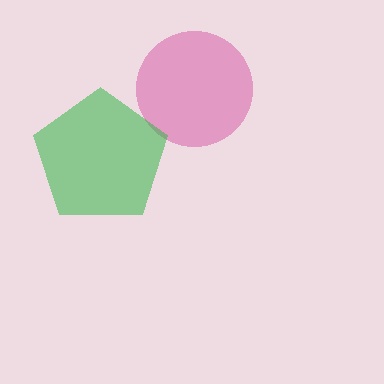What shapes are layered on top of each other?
The layered shapes are: a magenta circle, a green pentagon.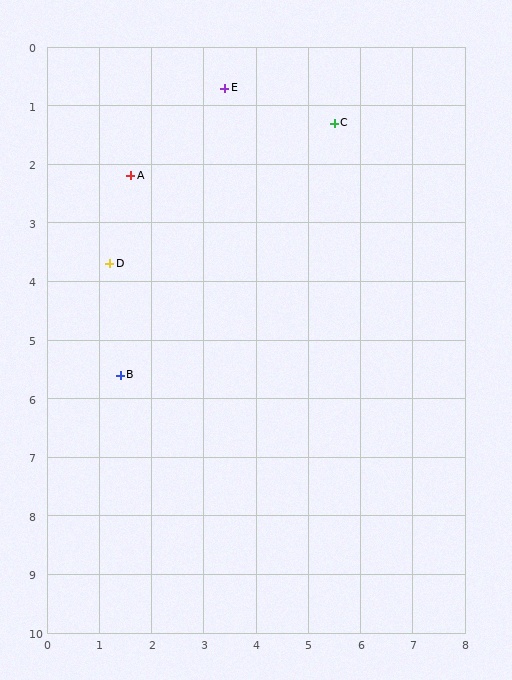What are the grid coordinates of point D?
Point D is at approximately (1.2, 3.7).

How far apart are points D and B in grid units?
Points D and B are about 1.9 grid units apart.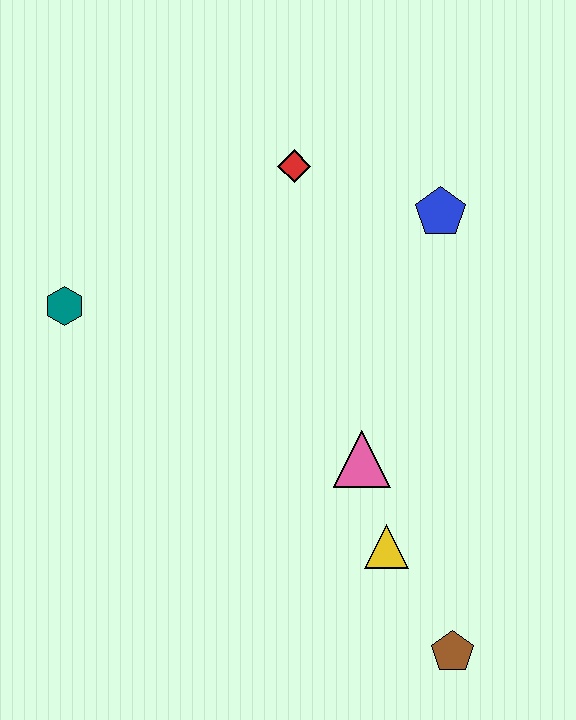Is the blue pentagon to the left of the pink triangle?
No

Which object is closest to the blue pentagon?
The red diamond is closest to the blue pentagon.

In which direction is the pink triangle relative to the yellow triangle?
The pink triangle is above the yellow triangle.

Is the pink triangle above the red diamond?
No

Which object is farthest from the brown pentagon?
The teal hexagon is farthest from the brown pentagon.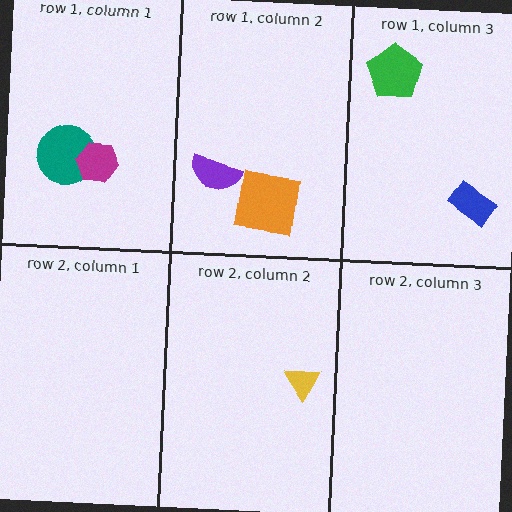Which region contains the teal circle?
The row 1, column 1 region.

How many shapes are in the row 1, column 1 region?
2.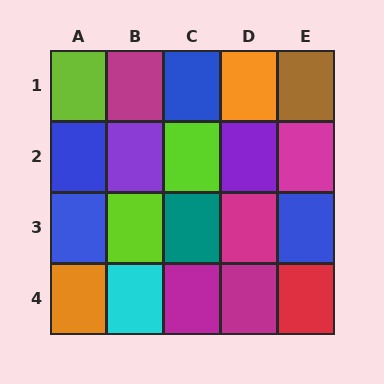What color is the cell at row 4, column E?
Red.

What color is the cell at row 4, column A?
Orange.